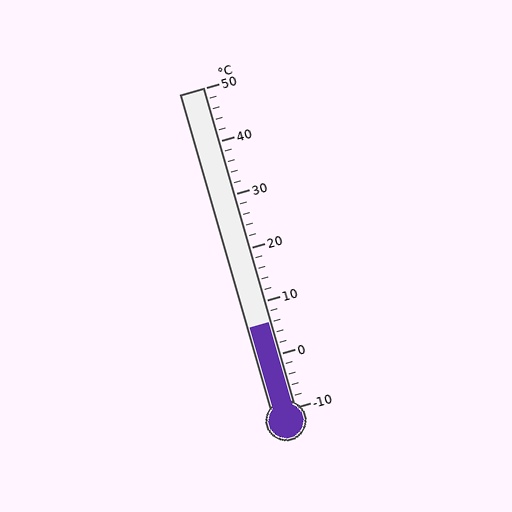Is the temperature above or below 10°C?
The temperature is below 10°C.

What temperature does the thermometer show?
The thermometer shows approximately 6°C.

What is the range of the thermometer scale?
The thermometer scale ranges from -10°C to 50°C.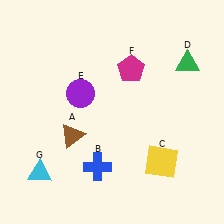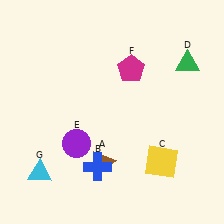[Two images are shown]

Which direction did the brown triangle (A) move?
The brown triangle (A) moved right.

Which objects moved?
The objects that moved are: the brown triangle (A), the purple circle (E).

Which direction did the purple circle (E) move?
The purple circle (E) moved down.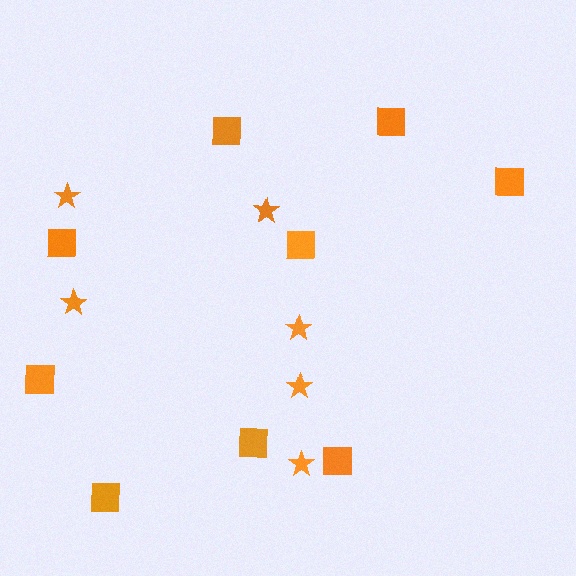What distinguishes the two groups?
There are 2 groups: one group of squares (9) and one group of stars (6).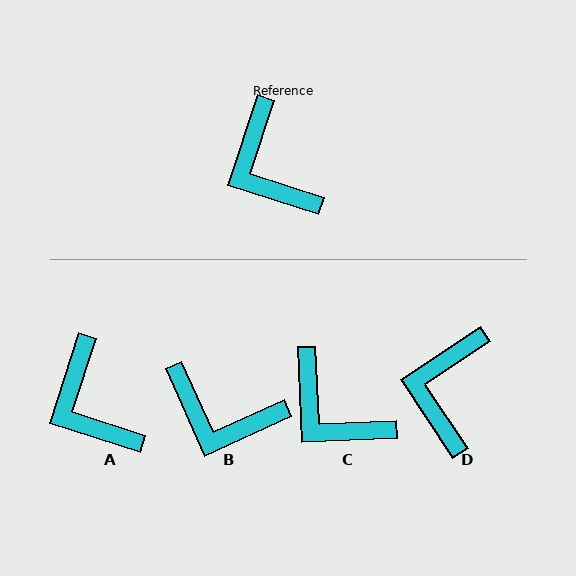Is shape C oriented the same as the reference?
No, it is off by about 20 degrees.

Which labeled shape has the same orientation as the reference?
A.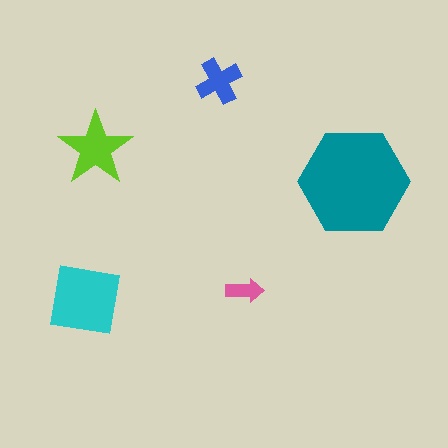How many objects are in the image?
There are 5 objects in the image.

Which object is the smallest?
The pink arrow.